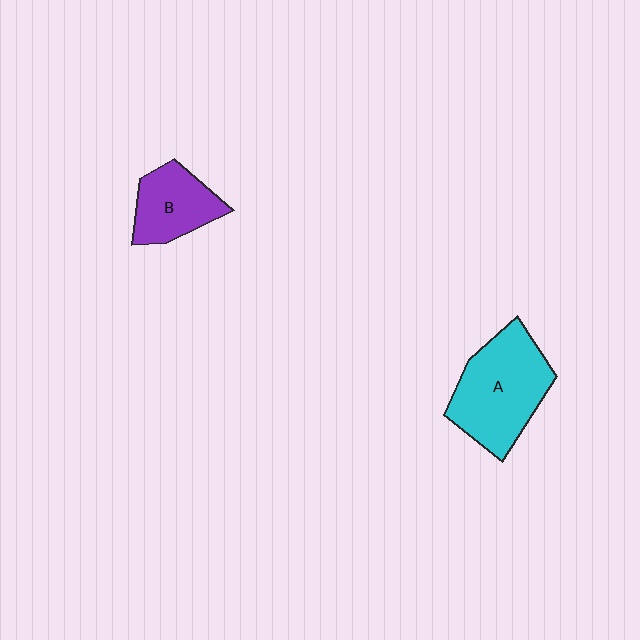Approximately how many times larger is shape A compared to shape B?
Approximately 1.7 times.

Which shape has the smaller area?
Shape B (purple).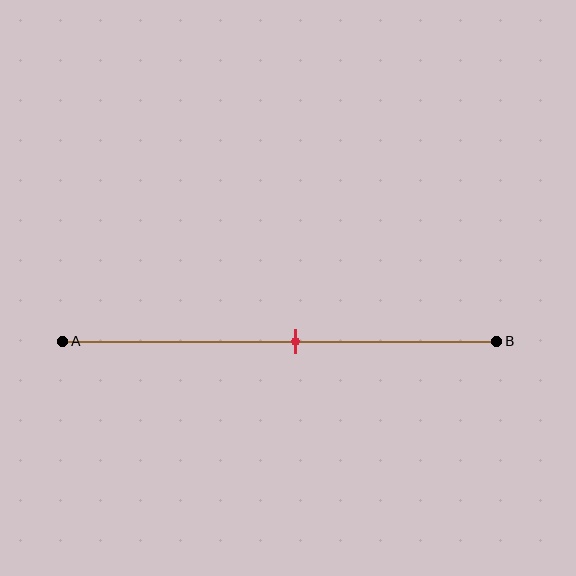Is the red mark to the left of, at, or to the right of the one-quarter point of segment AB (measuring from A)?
The red mark is to the right of the one-quarter point of segment AB.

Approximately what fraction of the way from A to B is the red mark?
The red mark is approximately 55% of the way from A to B.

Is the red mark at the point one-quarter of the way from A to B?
No, the mark is at about 55% from A, not at the 25% one-quarter point.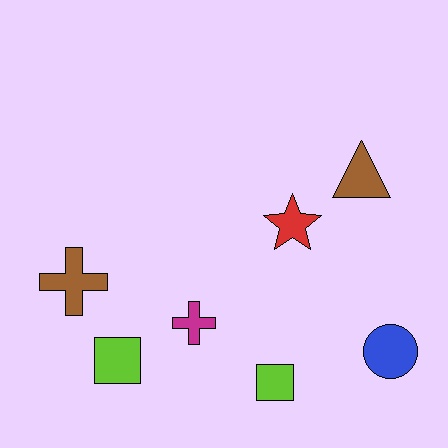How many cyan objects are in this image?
There are no cyan objects.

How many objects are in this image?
There are 7 objects.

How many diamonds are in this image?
There are no diamonds.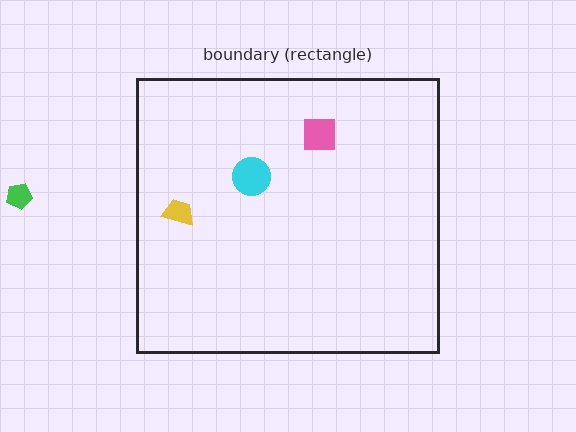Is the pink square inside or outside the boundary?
Inside.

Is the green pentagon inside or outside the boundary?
Outside.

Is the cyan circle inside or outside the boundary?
Inside.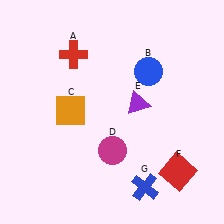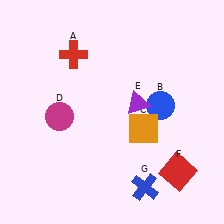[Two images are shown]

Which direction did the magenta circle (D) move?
The magenta circle (D) moved left.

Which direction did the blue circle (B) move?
The blue circle (B) moved down.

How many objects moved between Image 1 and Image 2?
3 objects moved between the two images.